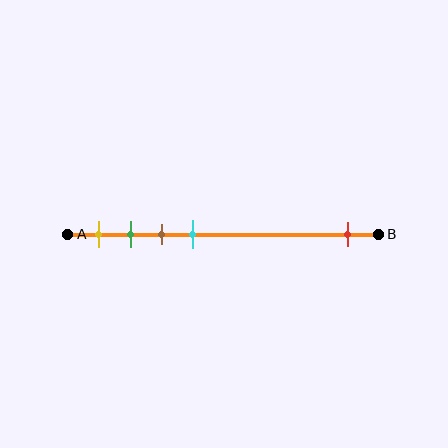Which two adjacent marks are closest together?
The green and brown marks are the closest adjacent pair.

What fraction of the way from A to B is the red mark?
The red mark is approximately 90% (0.9) of the way from A to B.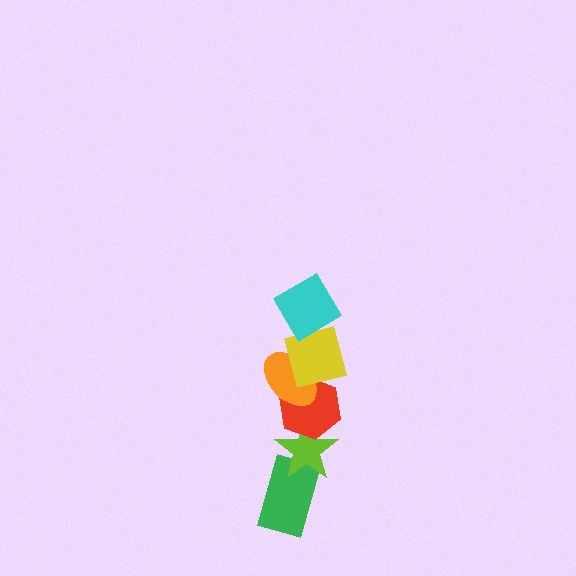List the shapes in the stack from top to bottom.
From top to bottom: the cyan diamond, the yellow square, the orange ellipse, the red hexagon, the lime star, the green rectangle.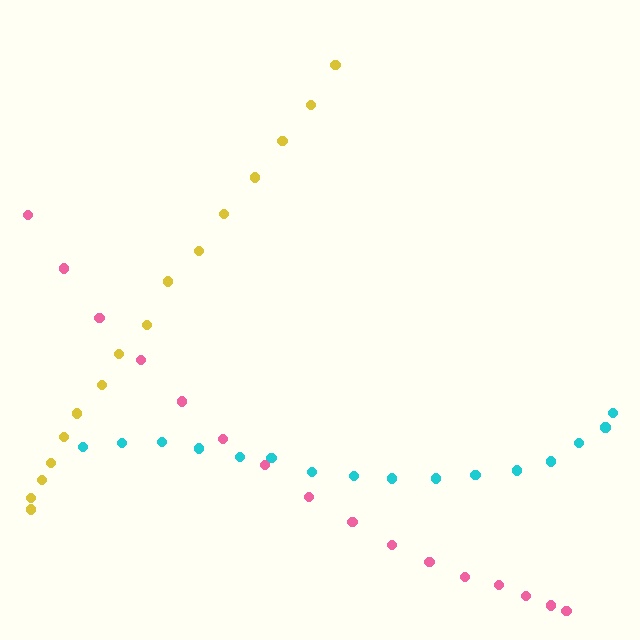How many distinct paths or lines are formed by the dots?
There are 3 distinct paths.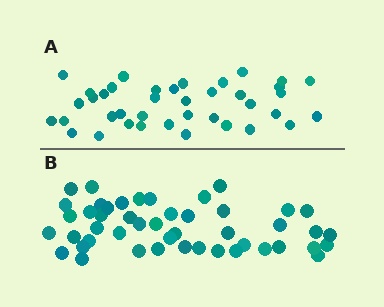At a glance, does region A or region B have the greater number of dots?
Region B (the bottom region) has more dots.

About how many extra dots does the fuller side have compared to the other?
Region B has roughly 8 or so more dots than region A.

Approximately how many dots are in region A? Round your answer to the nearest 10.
About 40 dots. (The exact count is 39, which rounds to 40.)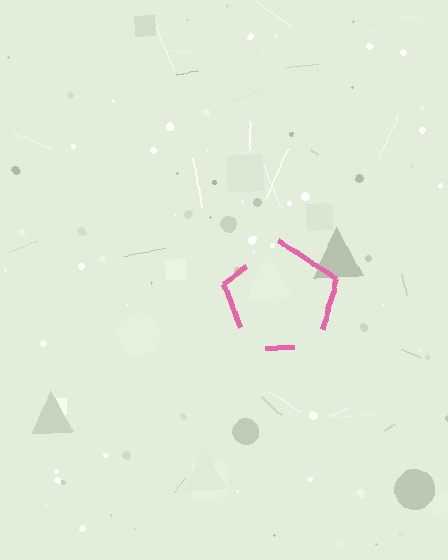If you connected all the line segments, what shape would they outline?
They would outline a pentagon.